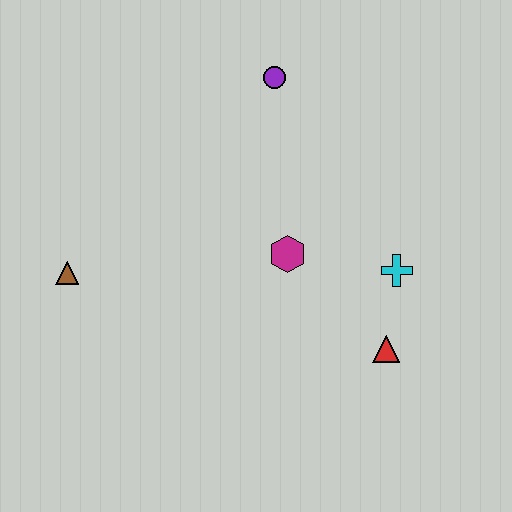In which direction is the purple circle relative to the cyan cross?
The purple circle is above the cyan cross.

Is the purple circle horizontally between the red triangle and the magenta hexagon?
No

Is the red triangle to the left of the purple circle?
No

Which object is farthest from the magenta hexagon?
The brown triangle is farthest from the magenta hexagon.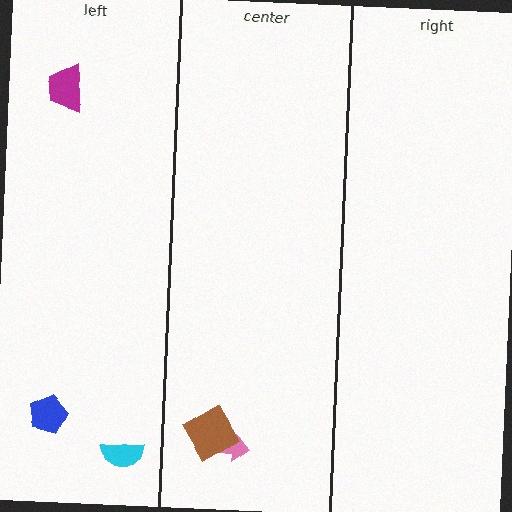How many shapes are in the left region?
3.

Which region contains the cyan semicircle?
The left region.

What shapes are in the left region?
The magenta trapezoid, the blue pentagon, the cyan semicircle.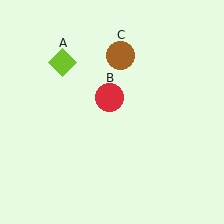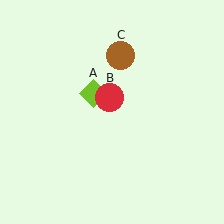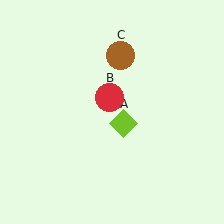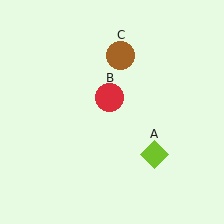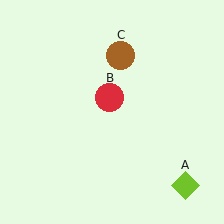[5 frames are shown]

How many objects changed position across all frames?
1 object changed position: lime diamond (object A).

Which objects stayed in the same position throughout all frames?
Red circle (object B) and brown circle (object C) remained stationary.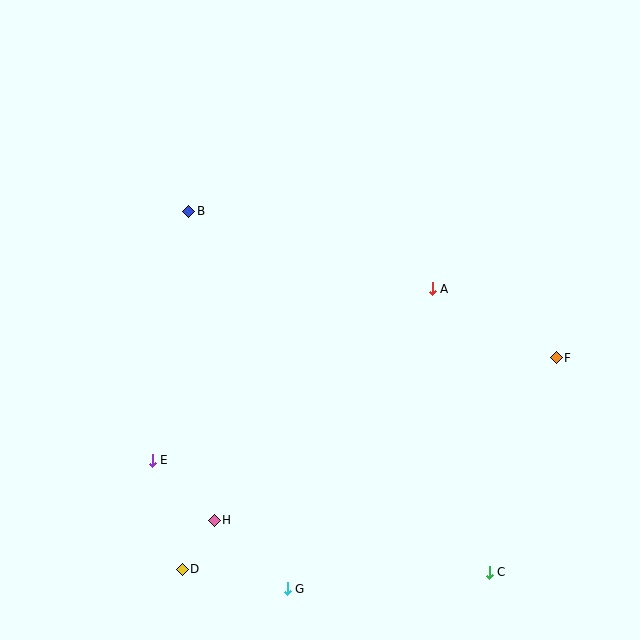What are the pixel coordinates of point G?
Point G is at (287, 589).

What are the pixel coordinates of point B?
Point B is at (189, 211).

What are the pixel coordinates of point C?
Point C is at (489, 572).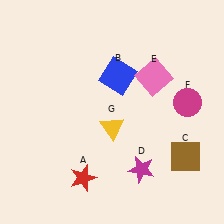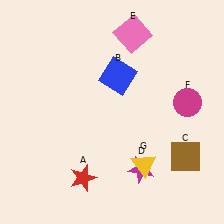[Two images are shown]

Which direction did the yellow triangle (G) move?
The yellow triangle (G) moved down.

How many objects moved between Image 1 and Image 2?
2 objects moved between the two images.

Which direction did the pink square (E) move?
The pink square (E) moved up.